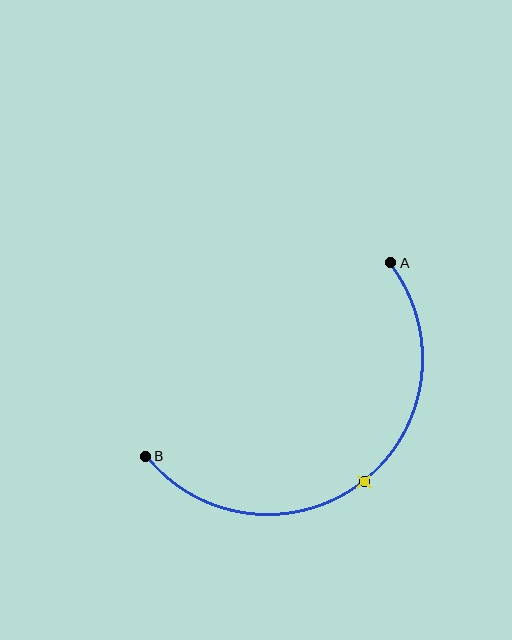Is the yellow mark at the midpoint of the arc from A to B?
Yes. The yellow mark lies on the arc at equal arc-length from both A and B — it is the arc midpoint.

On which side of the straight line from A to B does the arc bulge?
The arc bulges below and to the right of the straight line connecting A and B.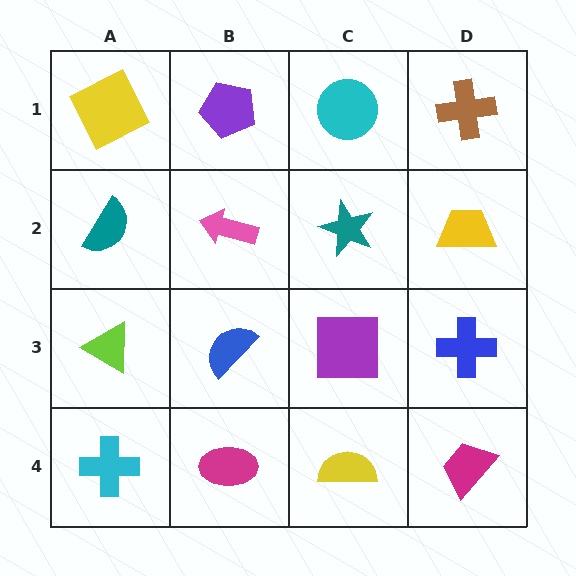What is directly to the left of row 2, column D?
A teal star.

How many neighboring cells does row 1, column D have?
2.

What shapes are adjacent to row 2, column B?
A purple pentagon (row 1, column B), a blue semicircle (row 3, column B), a teal semicircle (row 2, column A), a teal star (row 2, column C).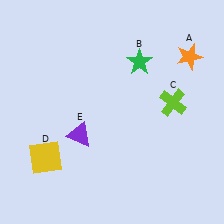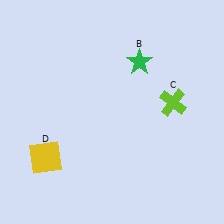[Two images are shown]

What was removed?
The orange star (A), the purple triangle (E) were removed in Image 2.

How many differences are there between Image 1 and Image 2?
There are 2 differences between the two images.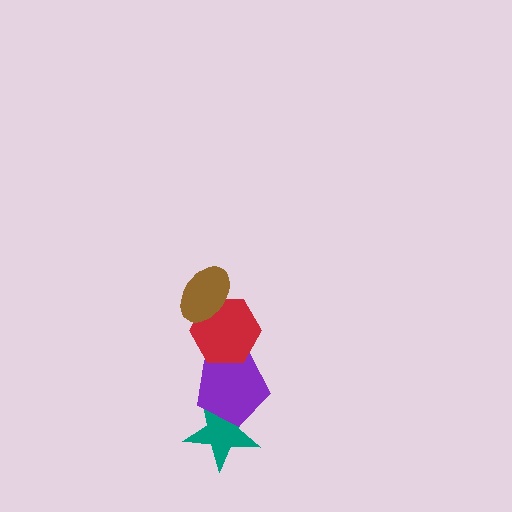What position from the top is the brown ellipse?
The brown ellipse is 1st from the top.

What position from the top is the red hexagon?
The red hexagon is 2nd from the top.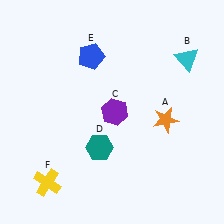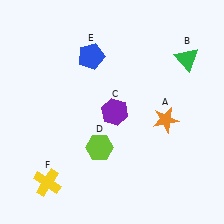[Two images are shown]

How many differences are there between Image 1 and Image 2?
There are 2 differences between the two images.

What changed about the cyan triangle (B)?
In Image 1, B is cyan. In Image 2, it changed to green.